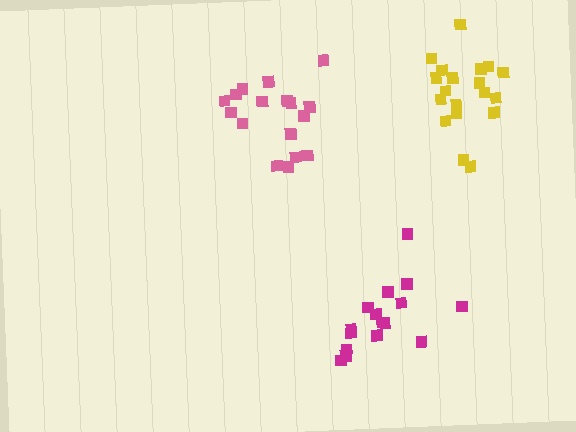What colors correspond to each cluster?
The clusters are colored: yellow, pink, magenta.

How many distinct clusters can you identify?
There are 3 distinct clusters.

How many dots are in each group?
Group 1: 19 dots, Group 2: 17 dots, Group 3: 16 dots (52 total).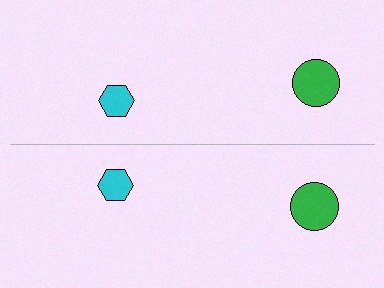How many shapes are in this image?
There are 4 shapes in this image.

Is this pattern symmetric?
Yes, this pattern has bilateral (reflection) symmetry.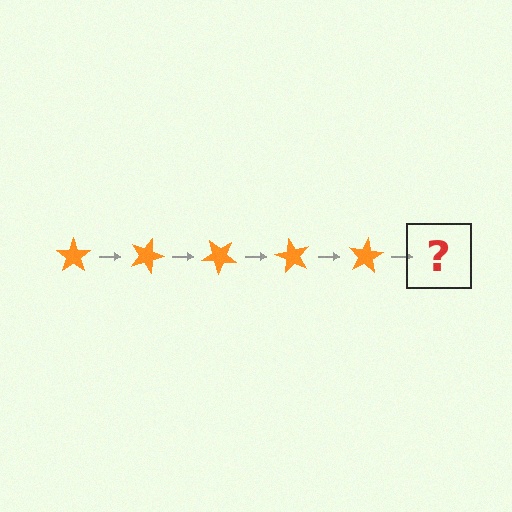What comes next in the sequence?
The next element should be an orange star rotated 100 degrees.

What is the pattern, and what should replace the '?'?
The pattern is that the star rotates 20 degrees each step. The '?' should be an orange star rotated 100 degrees.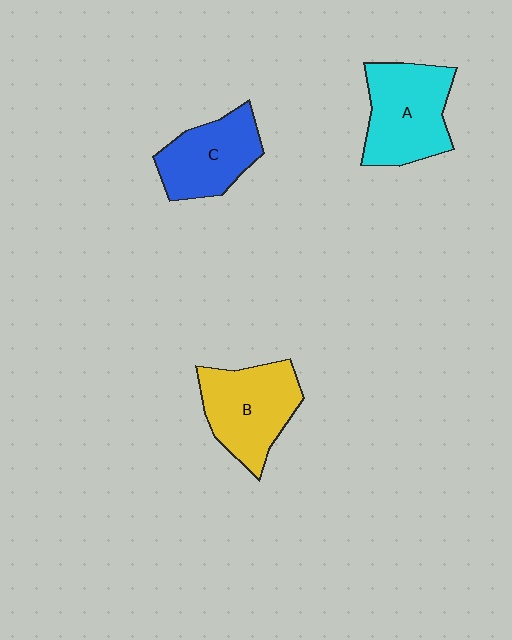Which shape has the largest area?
Shape A (cyan).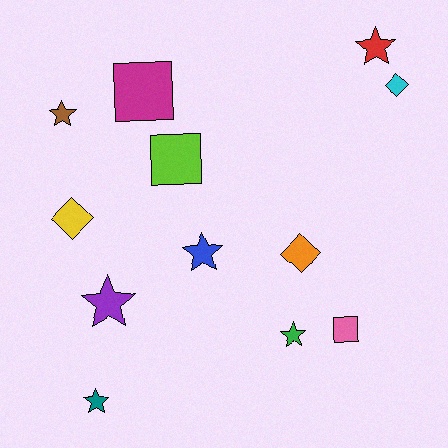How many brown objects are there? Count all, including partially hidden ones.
There is 1 brown object.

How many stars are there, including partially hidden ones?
There are 6 stars.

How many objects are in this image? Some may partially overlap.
There are 12 objects.